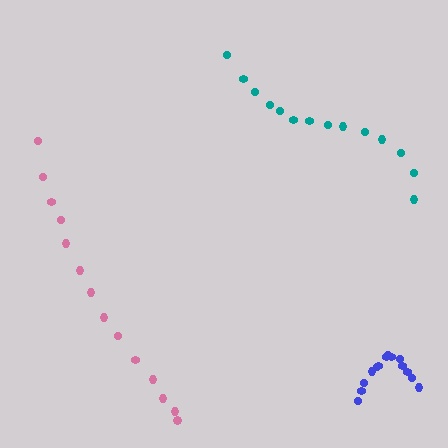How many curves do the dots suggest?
There are 3 distinct paths.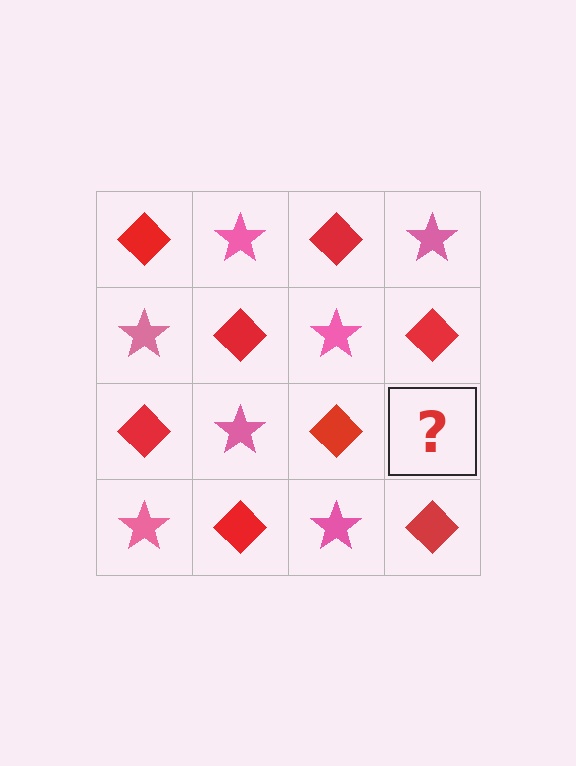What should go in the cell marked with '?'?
The missing cell should contain a pink star.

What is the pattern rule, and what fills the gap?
The rule is that it alternates red diamond and pink star in a checkerboard pattern. The gap should be filled with a pink star.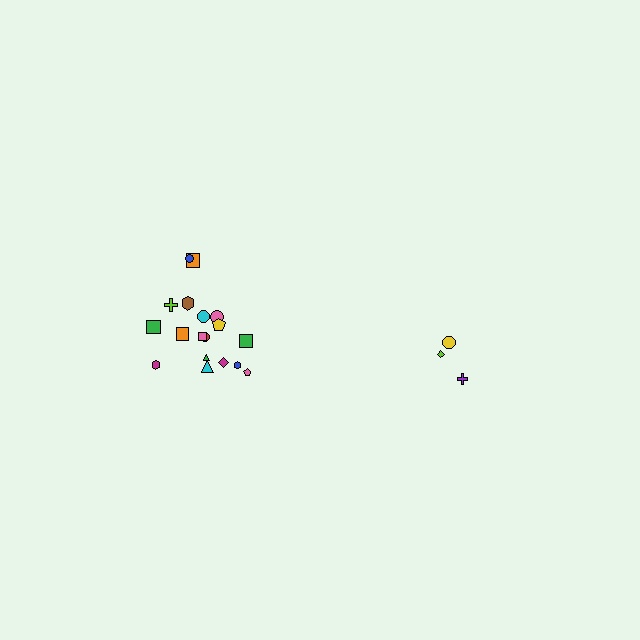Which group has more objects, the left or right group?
The left group.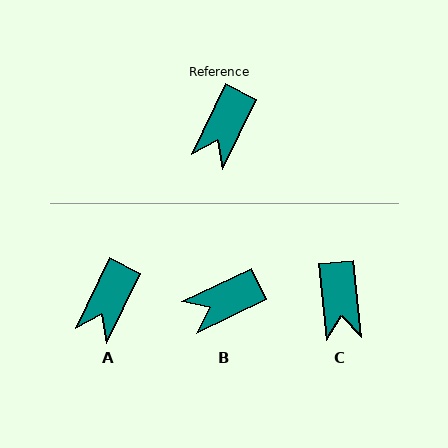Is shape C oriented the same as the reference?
No, it is off by about 31 degrees.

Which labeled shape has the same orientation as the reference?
A.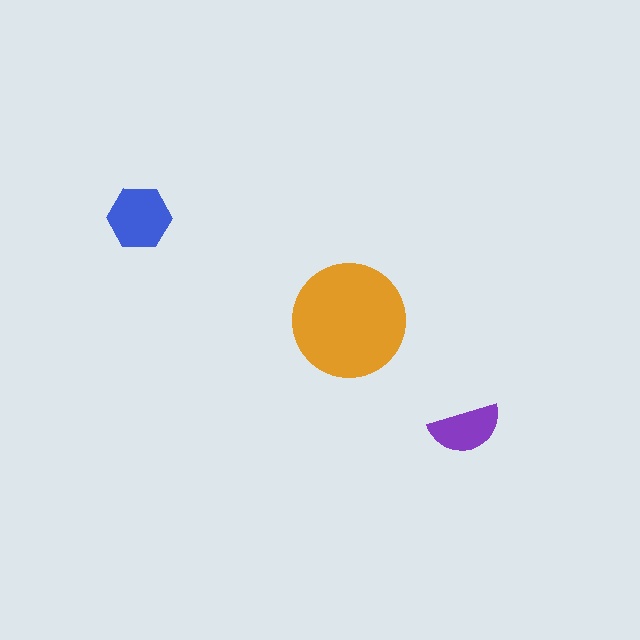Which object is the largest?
The orange circle.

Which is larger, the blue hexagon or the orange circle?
The orange circle.